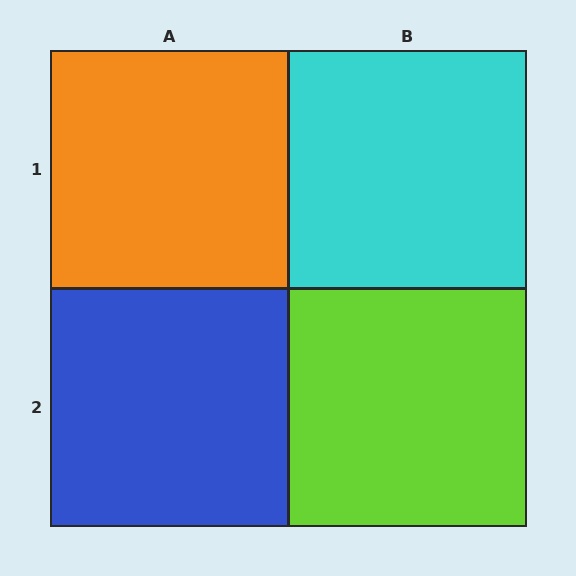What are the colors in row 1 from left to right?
Orange, cyan.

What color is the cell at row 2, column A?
Blue.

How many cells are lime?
1 cell is lime.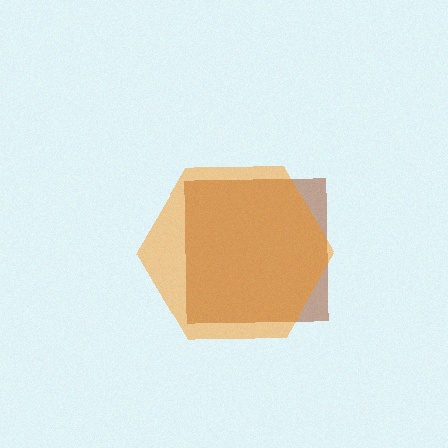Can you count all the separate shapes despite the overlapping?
Yes, there are 2 separate shapes.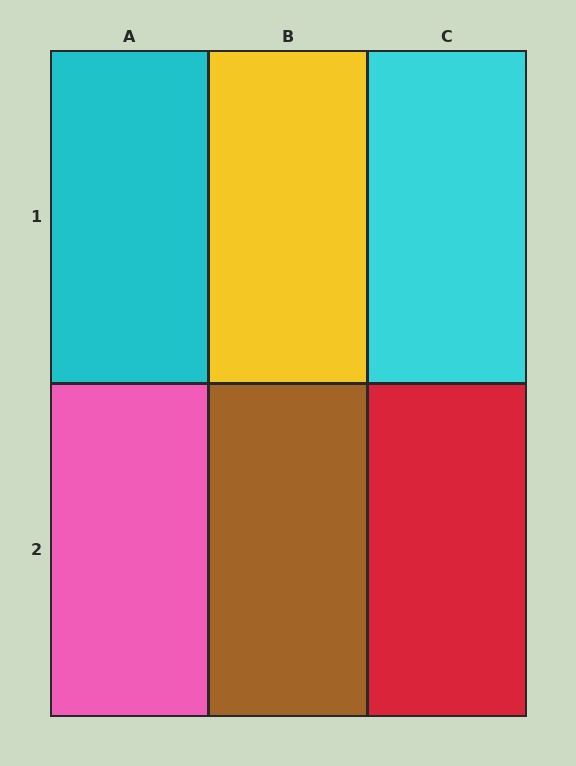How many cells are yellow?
1 cell is yellow.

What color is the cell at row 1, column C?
Cyan.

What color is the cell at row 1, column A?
Cyan.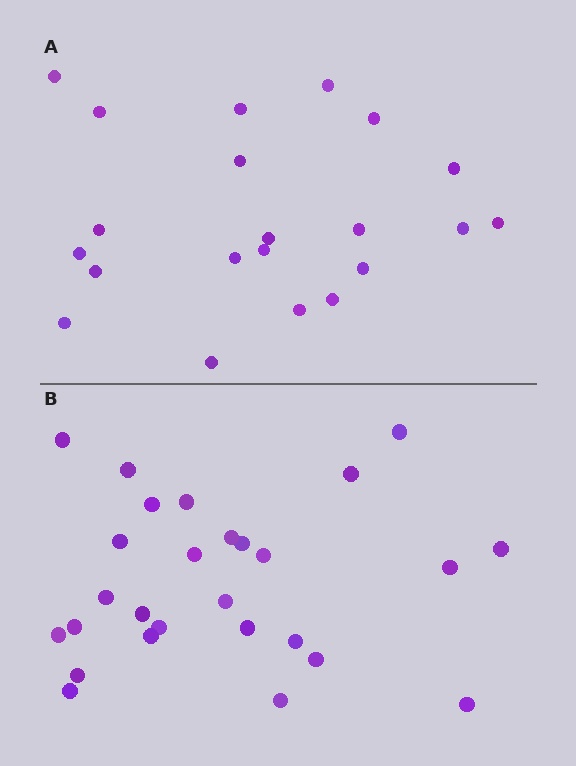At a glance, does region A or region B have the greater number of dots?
Region B (the bottom region) has more dots.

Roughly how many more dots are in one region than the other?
Region B has about 6 more dots than region A.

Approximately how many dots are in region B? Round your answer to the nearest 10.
About 30 dots. (The exact count is 27, which rounds to 30.)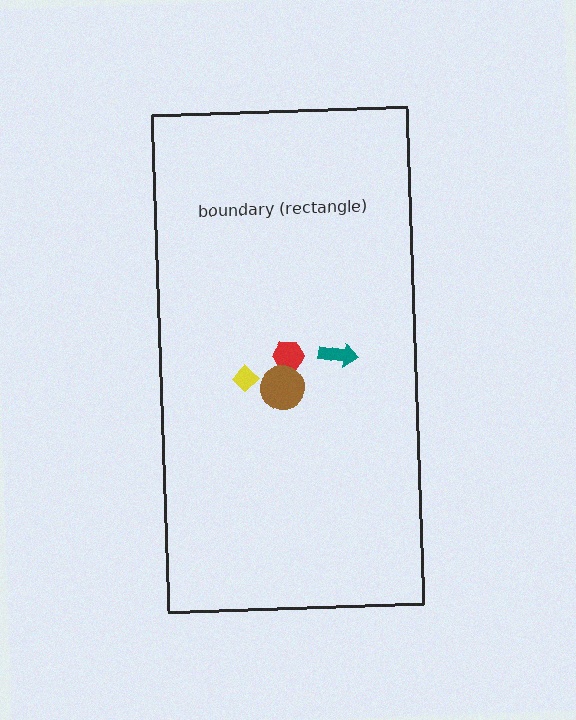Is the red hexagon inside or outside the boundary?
Inside.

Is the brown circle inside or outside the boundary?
Inside.